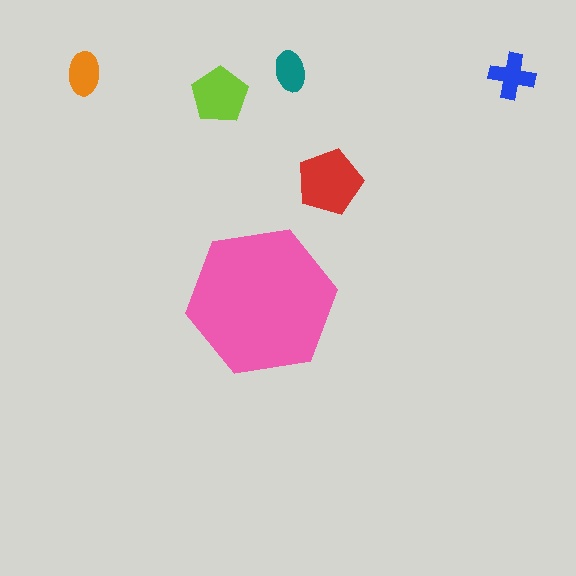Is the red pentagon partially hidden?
No, the red pentagon is fully visible.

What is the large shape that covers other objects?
A pink hexagon.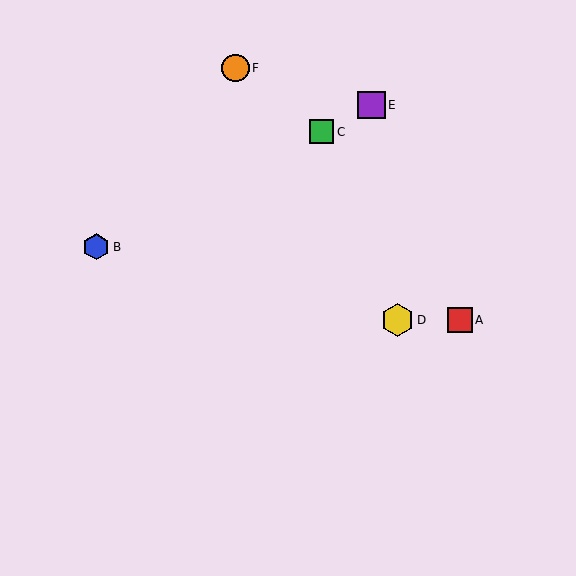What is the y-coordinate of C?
Object C is at y≈132.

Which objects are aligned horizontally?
Objects A, D are aligned horizontally.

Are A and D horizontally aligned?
Yes, both are at y≈320.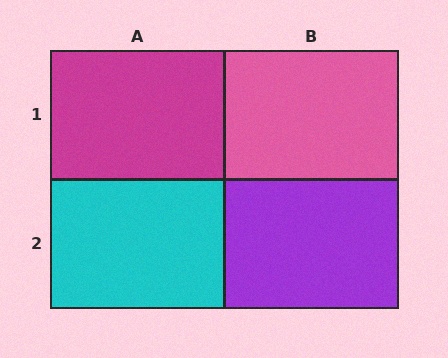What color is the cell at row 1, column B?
Pink.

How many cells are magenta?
1 cell is magenta.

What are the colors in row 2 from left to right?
Cyan, purple.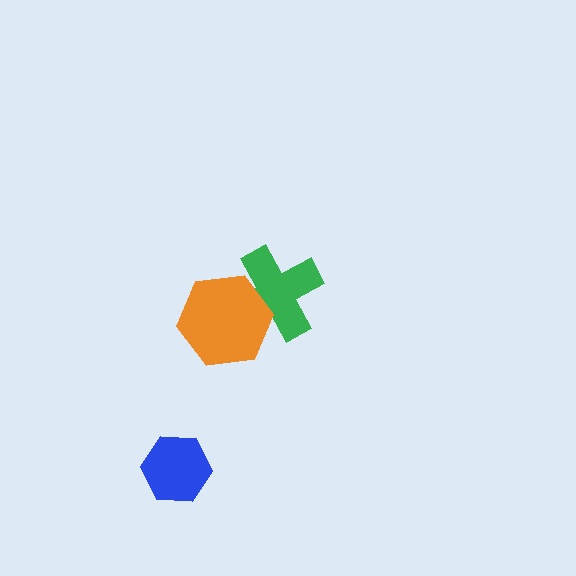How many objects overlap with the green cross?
1 object overlaps with the green cross.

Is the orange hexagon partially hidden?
No, no other shape covers it.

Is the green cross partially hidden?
Yes, it is partially covered by another shape.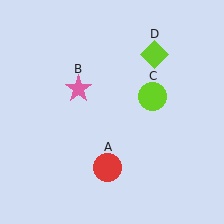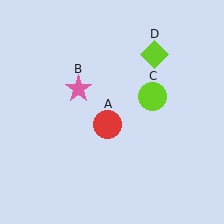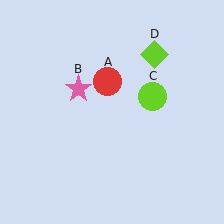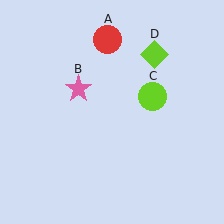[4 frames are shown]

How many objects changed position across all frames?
1 object changed position: red circle (object A).